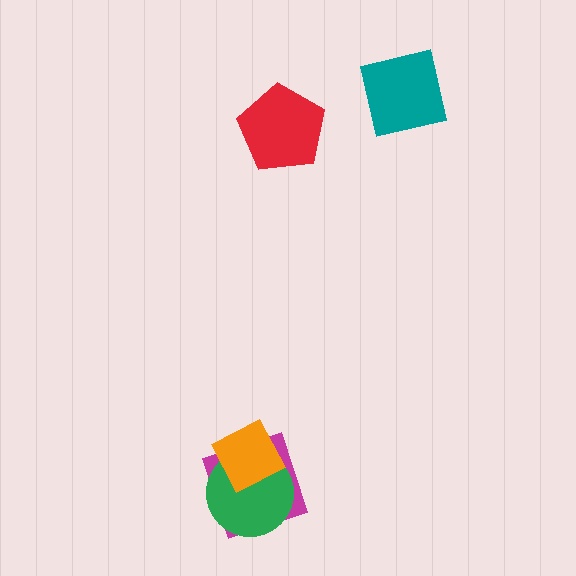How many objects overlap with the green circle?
2 objects overlap with the green circle.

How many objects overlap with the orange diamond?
2 objects overlap with the orange diamond.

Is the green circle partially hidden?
Yes, it is partially covered by another shape.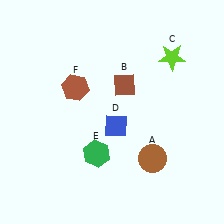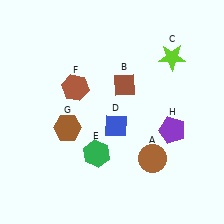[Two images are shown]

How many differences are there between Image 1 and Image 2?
There are 2 differences between the two images.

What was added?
A brown hexagon (G), a purple pentagon (H) were added in Image 2.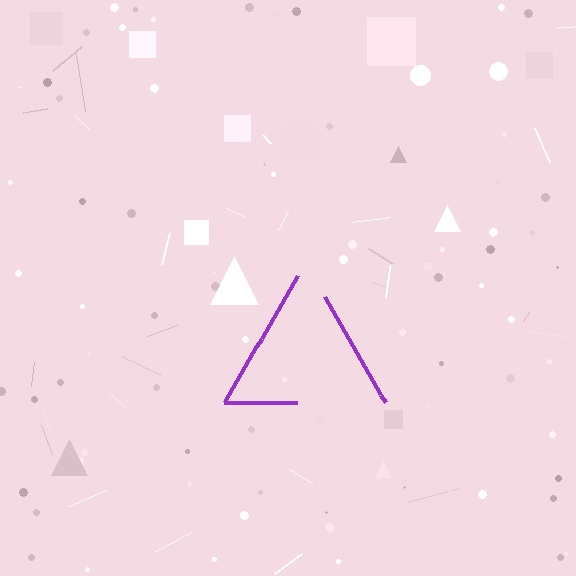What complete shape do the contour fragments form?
The contour fragments form a triangle.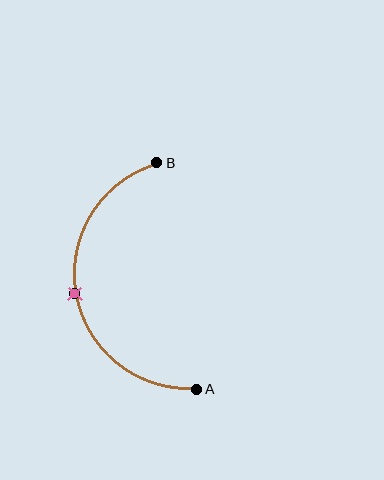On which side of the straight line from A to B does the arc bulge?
The arc bulges to the left of the straight line connecting A and B.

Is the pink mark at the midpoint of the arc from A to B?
Yes. The pink mark lies on the arc at equal arc-length from both A and B — it is the arc midpoint.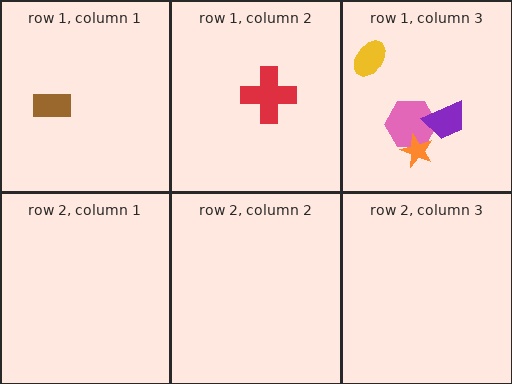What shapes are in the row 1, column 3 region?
The pink hexagon, the orange star, the yellow ellipse, the purple trapezoid.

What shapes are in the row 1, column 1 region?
The brown rectangle.